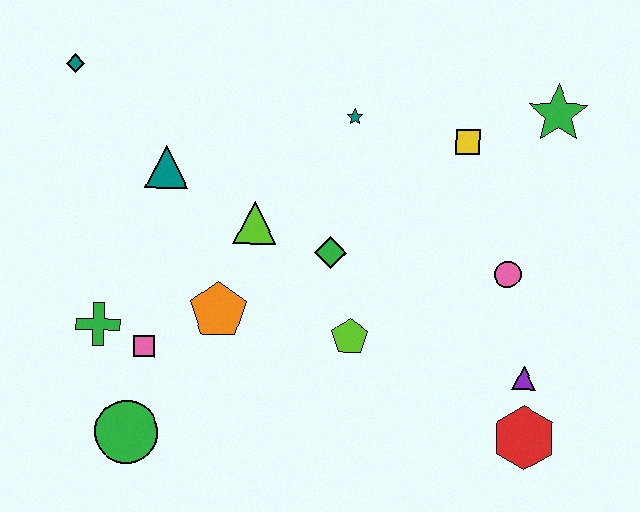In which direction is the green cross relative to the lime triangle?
The green cross is to the left of the lime triangle.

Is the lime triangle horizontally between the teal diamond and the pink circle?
Yes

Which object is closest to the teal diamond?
The teal triangle is closest to the teal diamond.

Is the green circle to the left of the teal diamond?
No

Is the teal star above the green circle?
Yes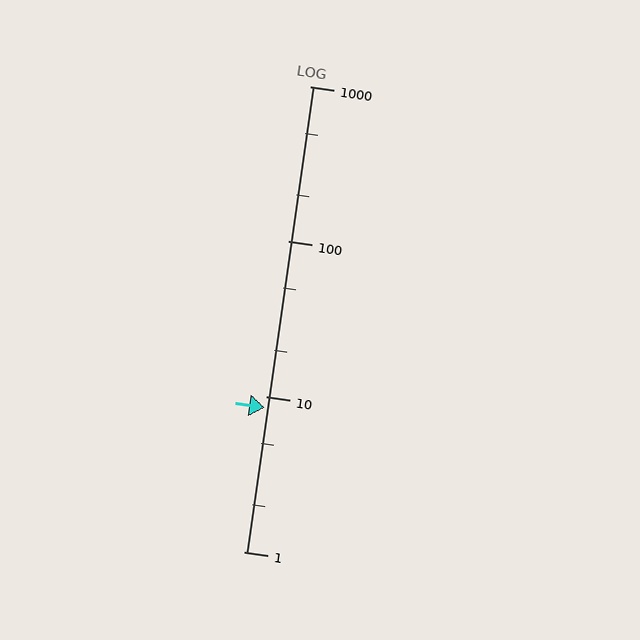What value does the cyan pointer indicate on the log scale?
The pointer indicates approximately 8.5.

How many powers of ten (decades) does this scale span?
The scale spans 3 decades, from 1 to 1000.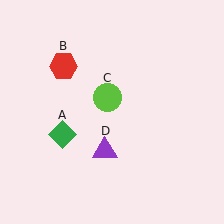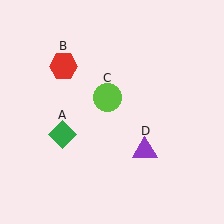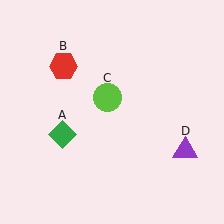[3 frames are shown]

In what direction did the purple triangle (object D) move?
The purple triangle (object D) moved right.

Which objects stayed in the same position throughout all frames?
Green diamond (object A) and red hexagon (object B) and lime circle (object C) remained stationary.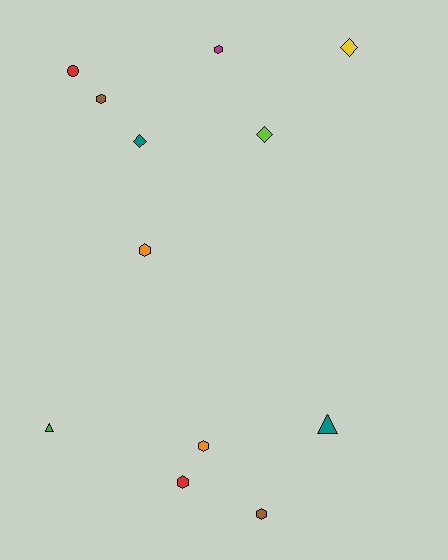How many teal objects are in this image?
There are 2 teal objects.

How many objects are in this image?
There are 12 objects.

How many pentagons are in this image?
There are no pentagons.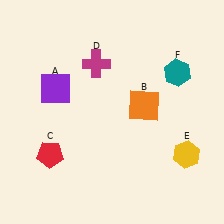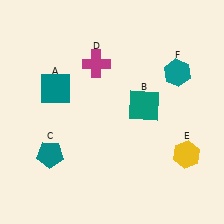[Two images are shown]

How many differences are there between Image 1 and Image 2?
There are 3 differences between the two images.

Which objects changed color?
A changed from purple to teal. B changed from orange to teal. C changed from red to teal.